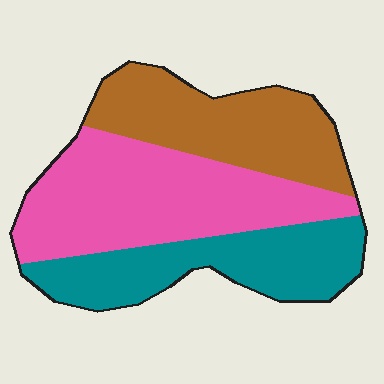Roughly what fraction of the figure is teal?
Teal covers about 30% of the figure.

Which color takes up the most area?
Pink, at roughly 40%.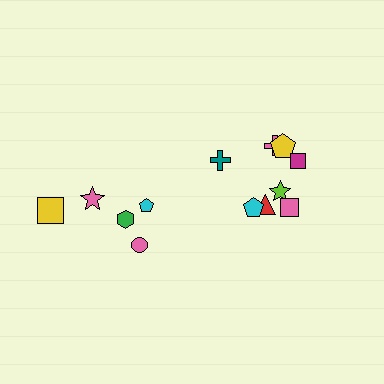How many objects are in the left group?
There are 5 objects.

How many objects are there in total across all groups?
There are 13 objects.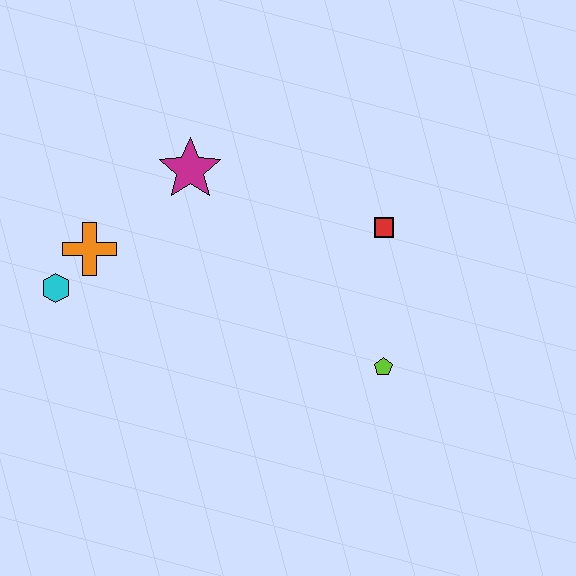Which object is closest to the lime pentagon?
The red square is closest to the lime pentagon.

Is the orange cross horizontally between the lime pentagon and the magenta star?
No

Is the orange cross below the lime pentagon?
No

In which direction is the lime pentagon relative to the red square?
The lime pentagon is below the red square.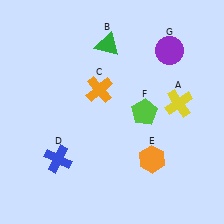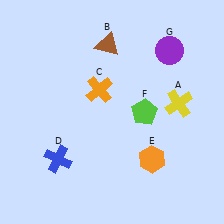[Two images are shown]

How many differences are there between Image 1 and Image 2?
There is 1 difference between the two images.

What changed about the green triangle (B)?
In Image 1, B is green. In Image 2, it changed to brown.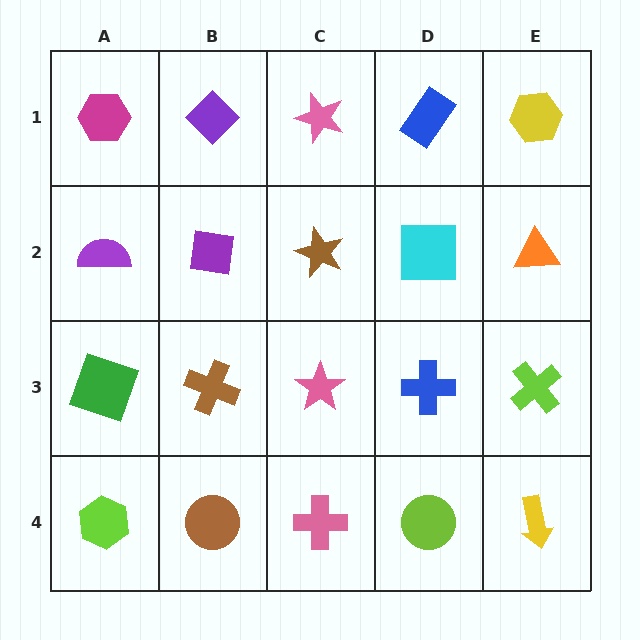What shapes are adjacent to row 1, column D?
A cyan square (row 2, column D), a pink star (row 1, column C), a yellow hexagon (row 1, column E).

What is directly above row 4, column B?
A brown cross.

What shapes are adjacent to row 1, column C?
A brown star (row 2, column C), a purple diamond (row 1, column B), a blue rectangle (row 1, column D).